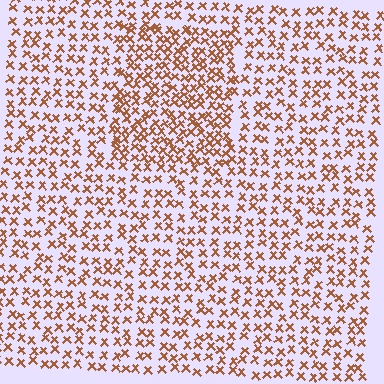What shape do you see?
I see a rectangle.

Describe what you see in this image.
The image contains small brown elements arranged at two different densities. A rectangle-shaped region is visible where the elements are more densely packed than the surrounding area.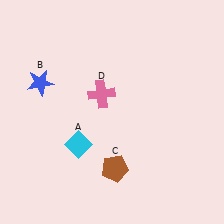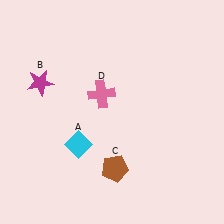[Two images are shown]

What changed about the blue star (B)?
In Image 1, B is blue. In Image 2, it changed to magenta.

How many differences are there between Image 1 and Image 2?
There is 1 difference between the two images.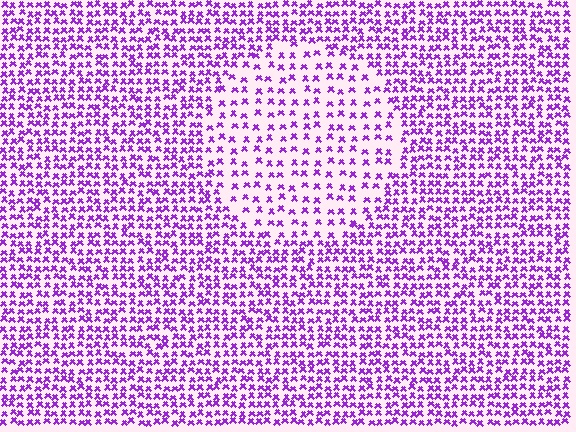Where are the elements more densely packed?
The elements are more densely packed outside the circle boundary.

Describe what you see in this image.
The image contains small purple elements arranged at two different densities. A circle-shaped region is visible where the elements are less densely packed than the surrounding area.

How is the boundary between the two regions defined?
The boundary is defined by a change in element density (approximately 2.0x ratio). All elements are the same color, size, and shape.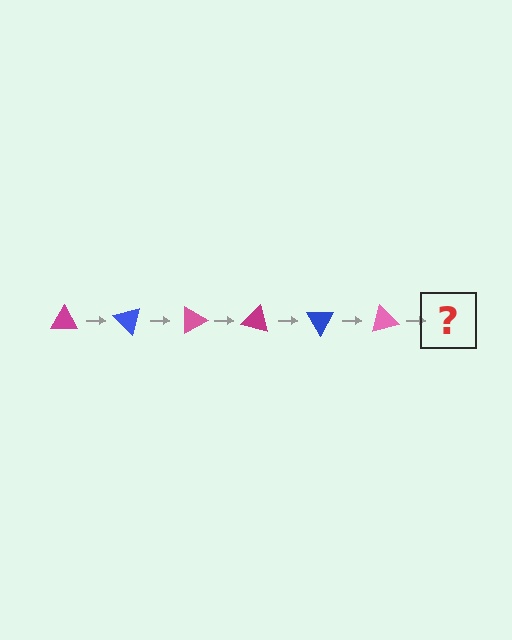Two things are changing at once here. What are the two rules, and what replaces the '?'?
The two rules are that it rotates 45 degrees each step and the color cycles through magenta, blue, and pink. The '?' should be a magenta triangle, rotated 270 degrees from the start.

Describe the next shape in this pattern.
It should be a magenta triangle, rotated 270 degrees from the start.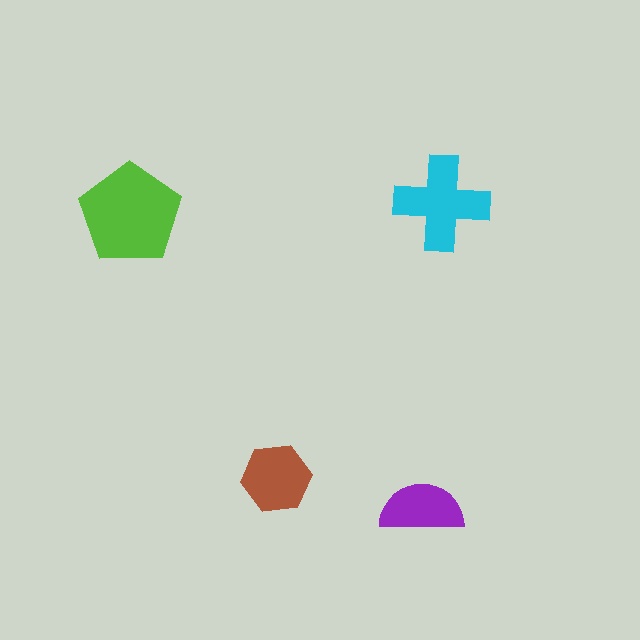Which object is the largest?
The lime pentagon.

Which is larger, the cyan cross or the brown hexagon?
The cyan cross.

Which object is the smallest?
The purple semicircle.